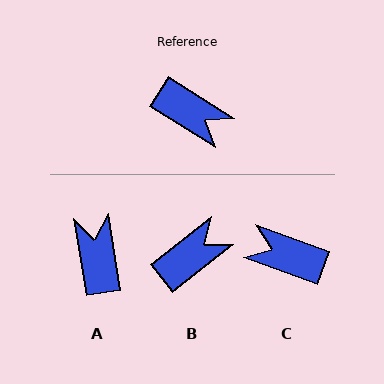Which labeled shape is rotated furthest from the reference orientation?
C, about 168 degrees away.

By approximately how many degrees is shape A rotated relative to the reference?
Approximately 131 degrees counter-clockwise.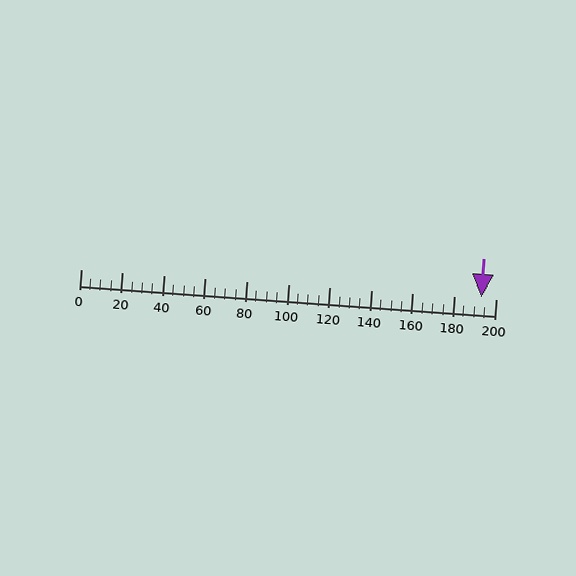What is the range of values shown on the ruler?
The ruler shows values from 0 to 200.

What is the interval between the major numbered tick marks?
The major tick marks are spaced 20 units apart.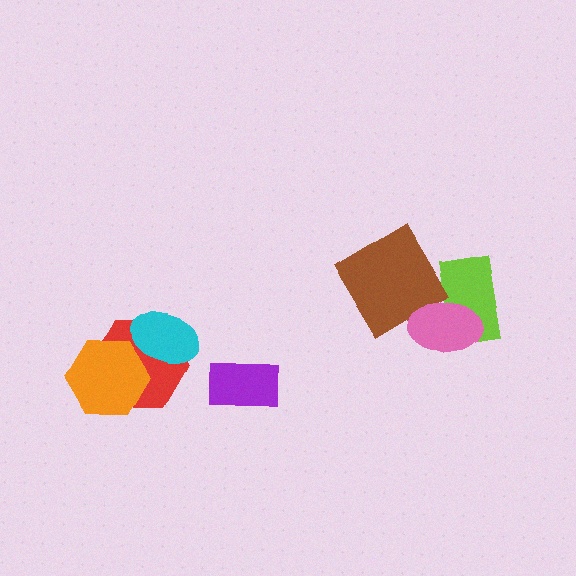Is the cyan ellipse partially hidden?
Yes, it is partially covered by another shape.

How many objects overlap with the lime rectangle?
1 object overlaps with the lime rectangle.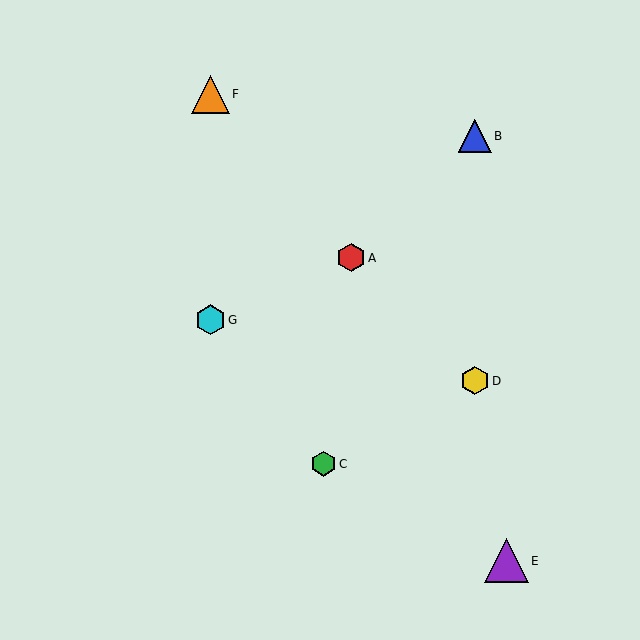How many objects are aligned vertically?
2 objects (F, G) are aligned vertically.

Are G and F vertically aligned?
Yes, both are at x≈210.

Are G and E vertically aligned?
No, G is at x≈210 and E is at x≈506.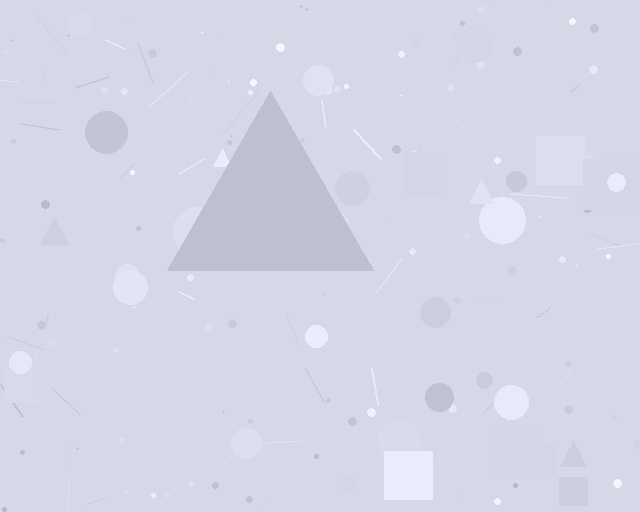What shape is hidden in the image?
A triangle is hidden in the image.